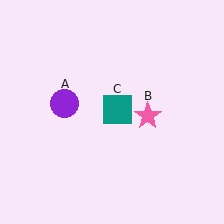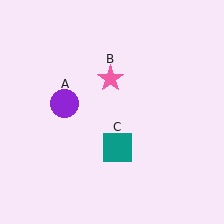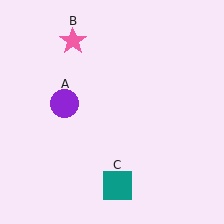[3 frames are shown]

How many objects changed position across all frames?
2 objects changed position: pink star (object B), teal square (object C).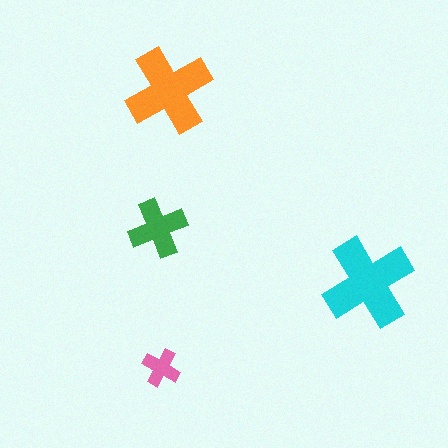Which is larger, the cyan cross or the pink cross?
The cyan one.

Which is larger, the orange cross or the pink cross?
The orange one.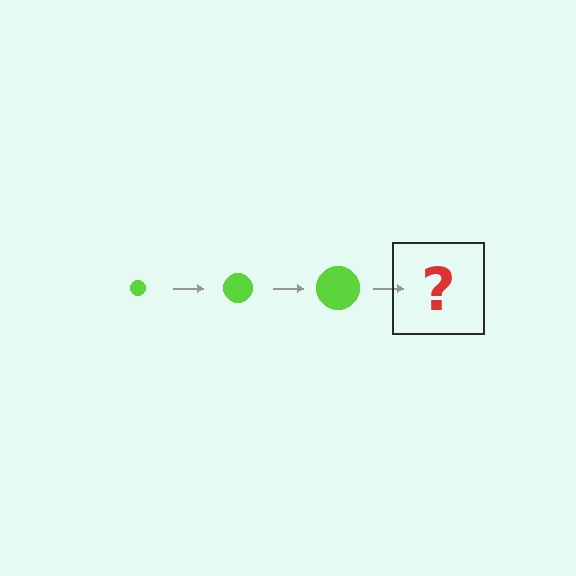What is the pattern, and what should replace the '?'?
The pattern is that the circle gets progressively larger each step. The '?' should be a lime circle, larger than the previous one.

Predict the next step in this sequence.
The next step is a lime circle, larger than the previous one.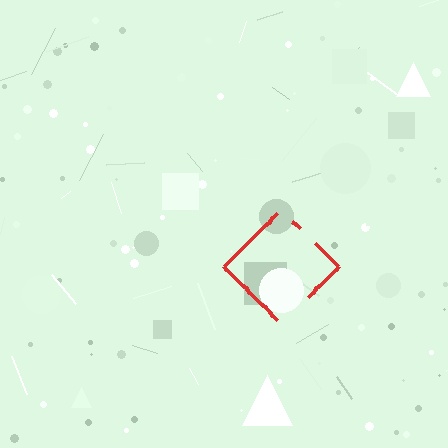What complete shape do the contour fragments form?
The contour fragments form a diamond.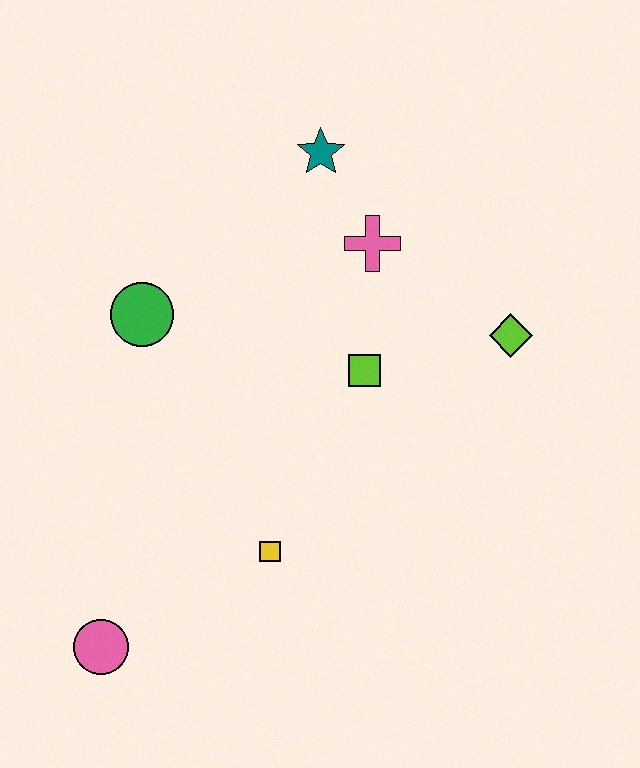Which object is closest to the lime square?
The pink cross is closest to the lime square.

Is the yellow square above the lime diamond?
No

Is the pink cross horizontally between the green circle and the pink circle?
No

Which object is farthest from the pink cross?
The pink circle is farthest from the pink cross.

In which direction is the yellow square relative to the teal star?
The yellow square is below the teal star.